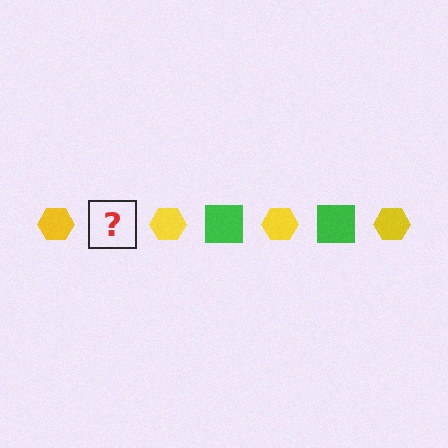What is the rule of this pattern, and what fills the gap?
The rule is that the pattern alternates between yellow hexagon and green square. The gap should be filled with a green square.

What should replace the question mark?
The question mark should be replaced with a green square.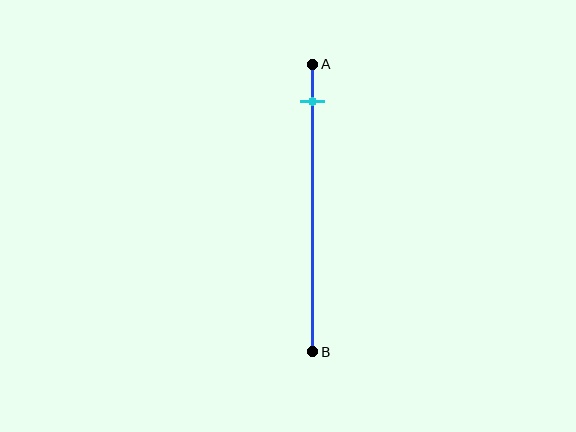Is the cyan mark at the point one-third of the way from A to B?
No, the mark is at about 15% from A, not at the 33% one-third point.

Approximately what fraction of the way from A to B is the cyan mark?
The cyan mark is approximately 15% of the way from A to B.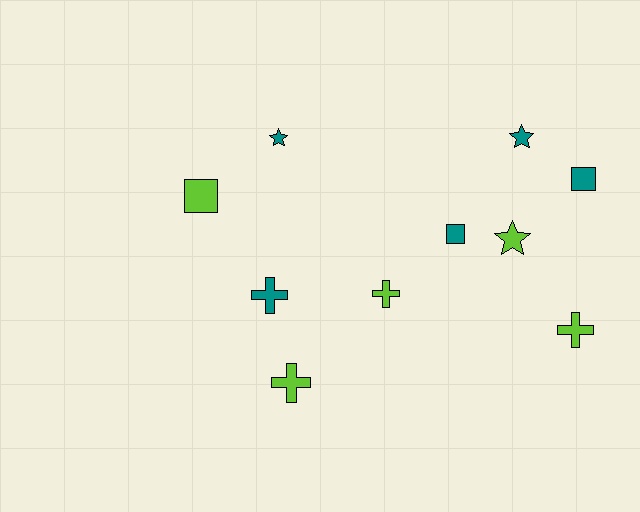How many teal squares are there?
There are 2 teal squares.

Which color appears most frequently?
Lime, with 5 objects.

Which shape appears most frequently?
Cross, with 4 objects.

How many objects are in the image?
There are 10 objects.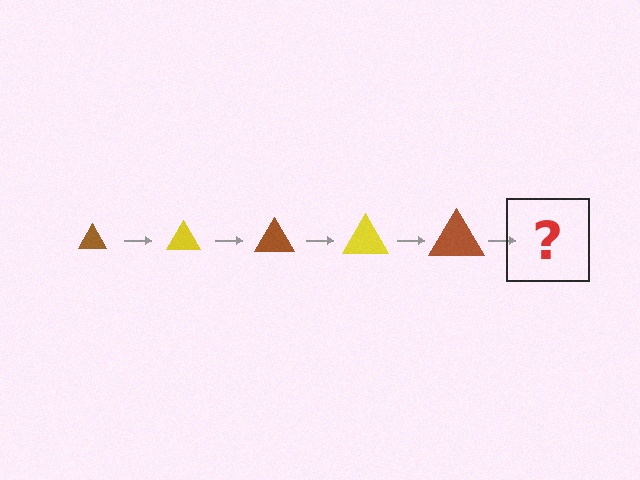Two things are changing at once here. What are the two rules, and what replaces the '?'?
The two rules are that the triangle grows larger each step and the color cycles through brown and yellow. The '?' should be a yellow triangle, larger than the previous one.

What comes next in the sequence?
The next element should be a yellow triangle, larger than the previous one.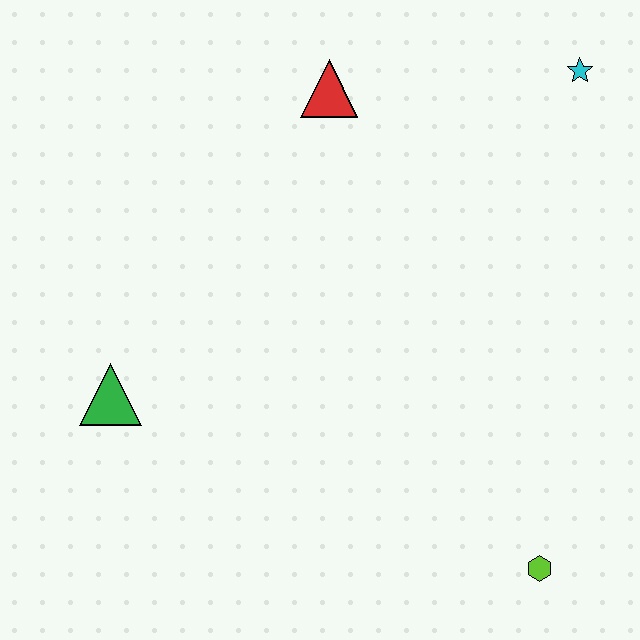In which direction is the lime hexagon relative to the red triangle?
The lime hexagon is below the red triangle.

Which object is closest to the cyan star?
The red triangle is closest to the cyan star.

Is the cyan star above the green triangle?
Yes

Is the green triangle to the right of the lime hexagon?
No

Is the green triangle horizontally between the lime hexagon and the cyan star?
No